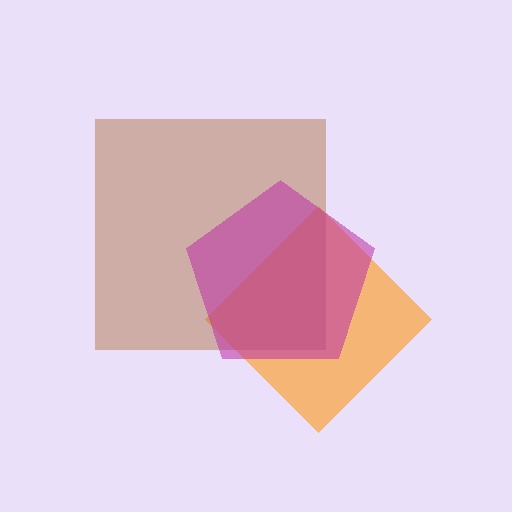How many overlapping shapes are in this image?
There are 3 overlapping shapes in the image.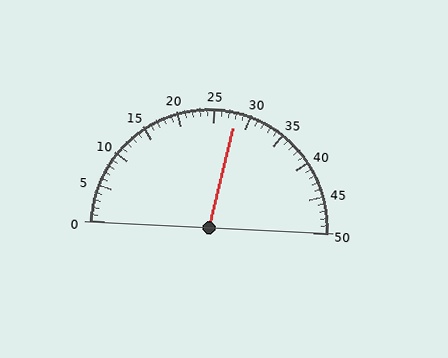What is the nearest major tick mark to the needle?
The nearest major tick mark is 30.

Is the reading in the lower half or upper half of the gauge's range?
The reading is in the upper half of the range (0 to 50).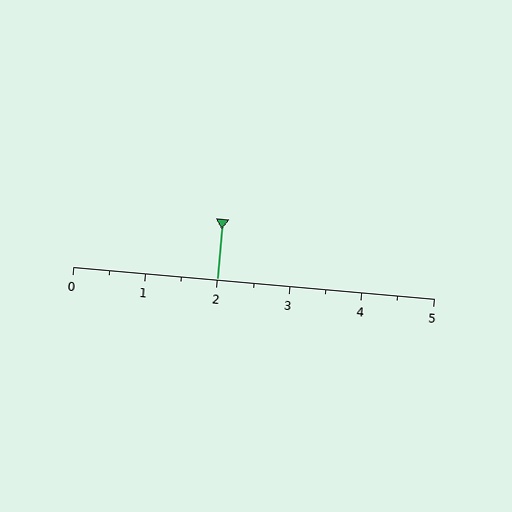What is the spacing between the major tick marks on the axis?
The major ticks are spaced 1 apart.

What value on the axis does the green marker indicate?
The marker indicates approximately 2.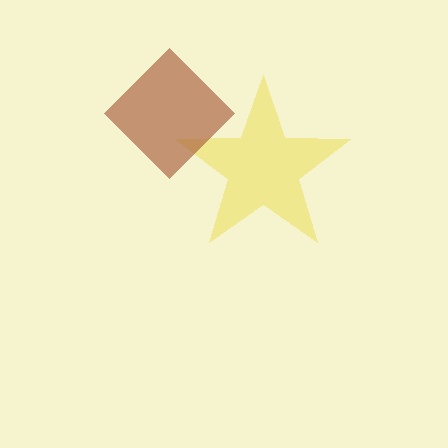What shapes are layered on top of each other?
The layered shapes are: a yellow star, a brown diamond.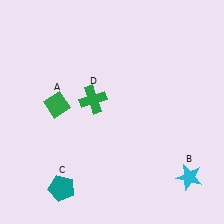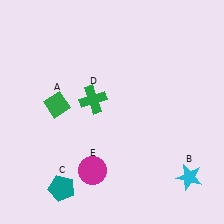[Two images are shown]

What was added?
A magenta circle (E) was added in Image 2.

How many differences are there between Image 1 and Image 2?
There is 1 difference between the two images.